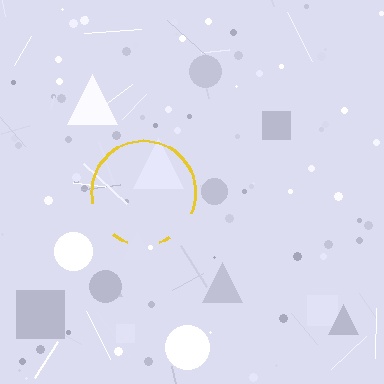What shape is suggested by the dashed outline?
The dashed outline suggests a circle.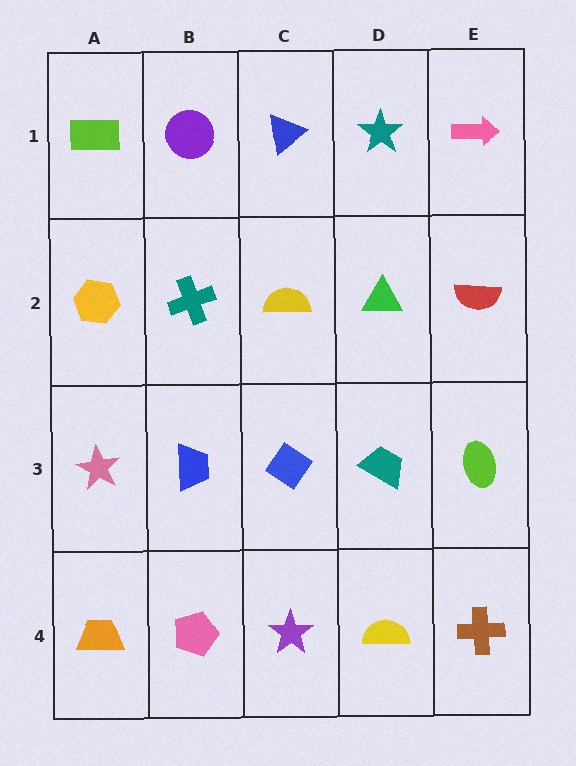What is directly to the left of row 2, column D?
A yellow semicircle.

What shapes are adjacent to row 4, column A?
A pink star (row 3, column A), a pink pentagon (row 4, column B).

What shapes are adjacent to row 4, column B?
A blue trapezoid (row 3, column B), an orange trapezoid (row 4, column A), a purple star (row 4, column C).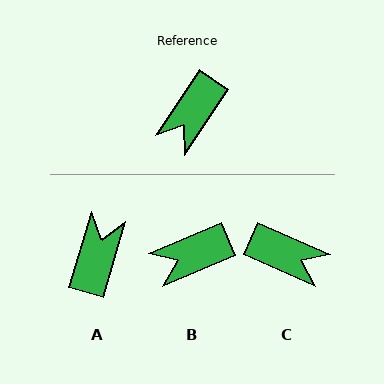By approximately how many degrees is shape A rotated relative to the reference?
Approximately 163 degrees clockwise.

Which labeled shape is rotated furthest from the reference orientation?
A, about 163 degrees away.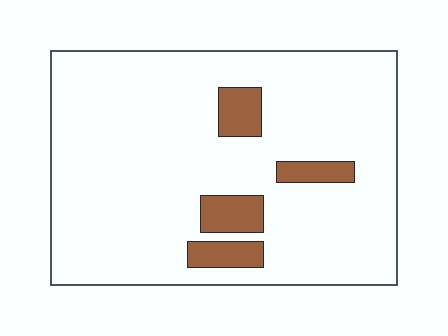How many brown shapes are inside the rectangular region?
4.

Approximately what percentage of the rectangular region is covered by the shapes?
Approximately 10%.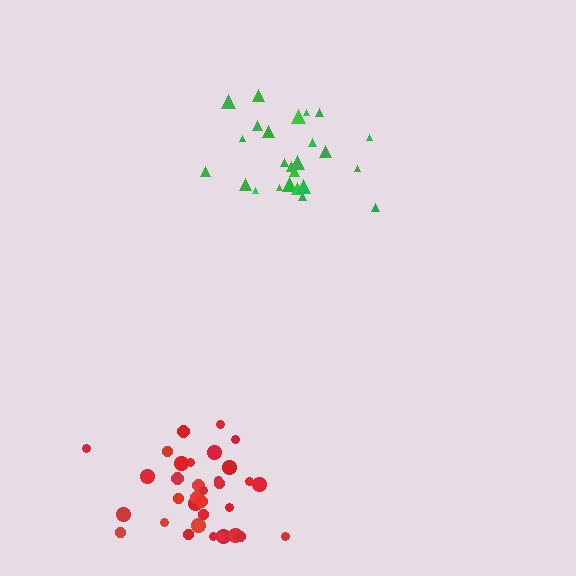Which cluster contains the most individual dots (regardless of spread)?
Red (34).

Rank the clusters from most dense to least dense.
red, green.